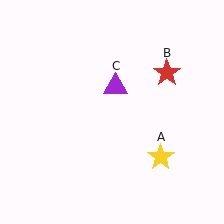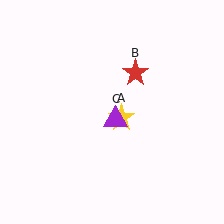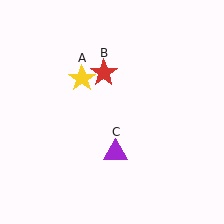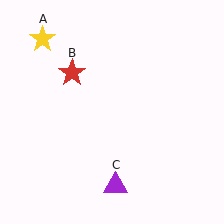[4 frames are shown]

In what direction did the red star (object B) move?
The red star (object B) moved left.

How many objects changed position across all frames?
3 objects changed position: yellow star (object A), red star (object B), purple triangle (object C).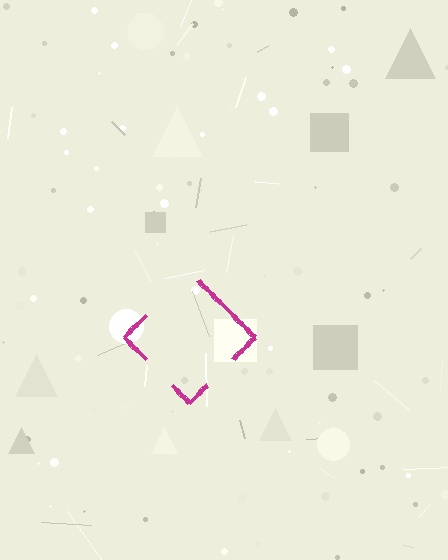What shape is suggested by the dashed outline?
The dashed outline suggests a diamond.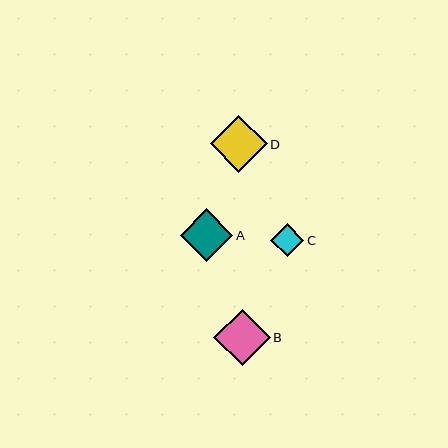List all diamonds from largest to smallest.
From largest to smallest: D, B, A, C.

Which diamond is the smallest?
Diamond C is the smallest with a size of approximately 33 pixels.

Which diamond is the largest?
Diamond D is the largest with a size of approximately 57 pixels.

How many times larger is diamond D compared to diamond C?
Diamond D is approximately 1.7 times the size of diamond C.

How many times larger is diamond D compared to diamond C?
Diamond D is approximately 1.7 times the size of diamond C.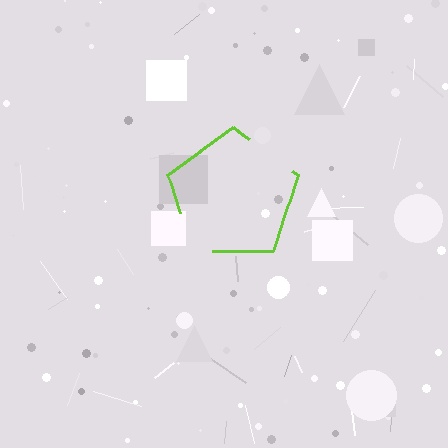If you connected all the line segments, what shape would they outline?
They would outline a pentagon.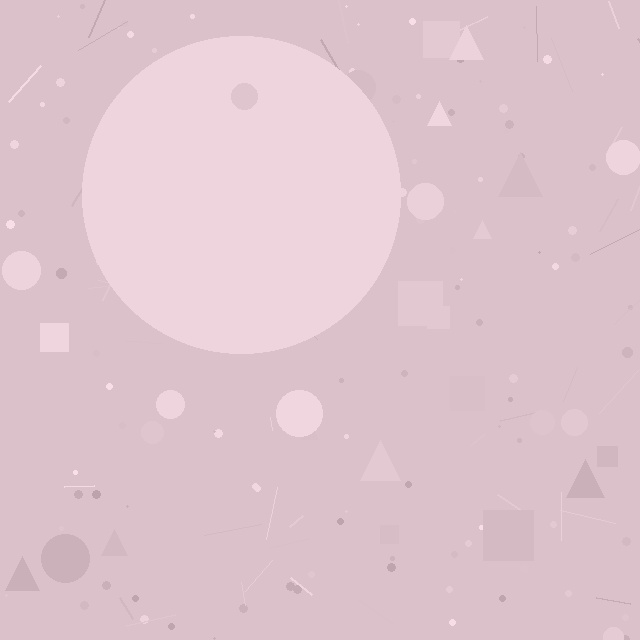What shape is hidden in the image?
A circle is hidden in the image.